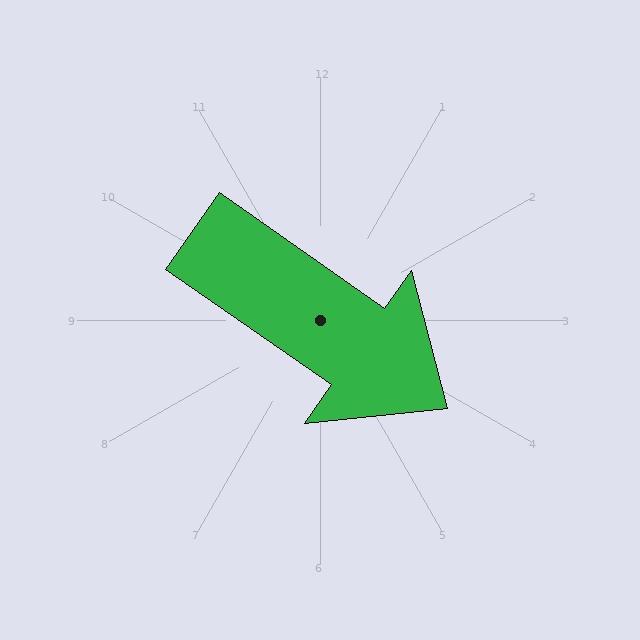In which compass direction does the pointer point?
Southeast.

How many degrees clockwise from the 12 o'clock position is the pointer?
Approximately 125 degrees.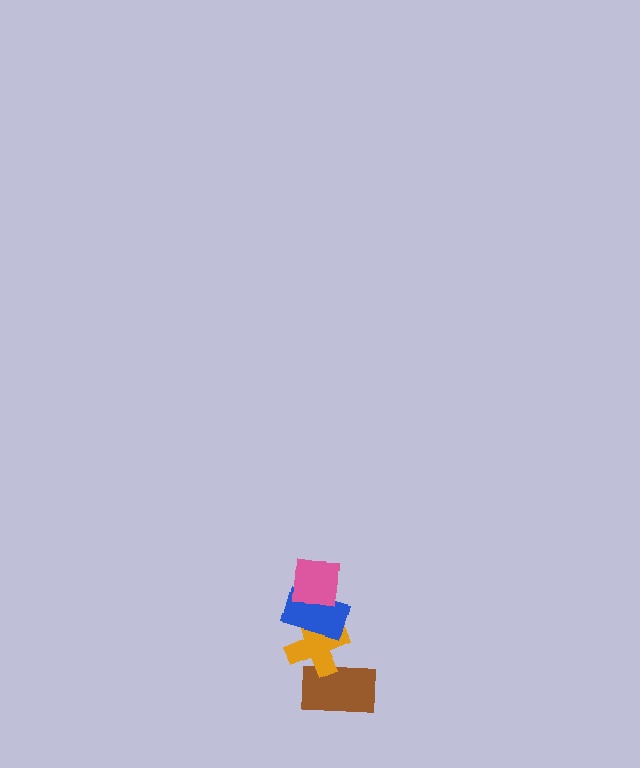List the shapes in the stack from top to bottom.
From top to bottom: the pink square, the blue rectangle, the orange cross, the brown rectangle.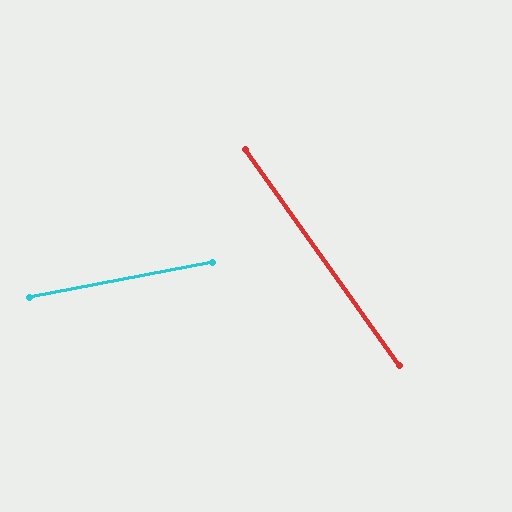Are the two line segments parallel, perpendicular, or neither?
Neither parallel nor perpendicular — they differ by about 65°.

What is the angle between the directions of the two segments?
Approximately 65 degrees.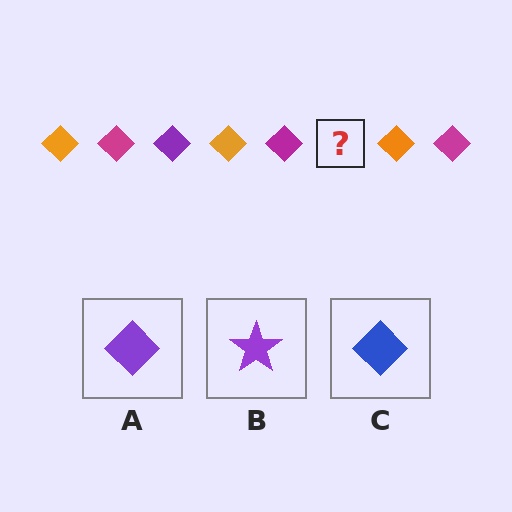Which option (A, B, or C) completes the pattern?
A.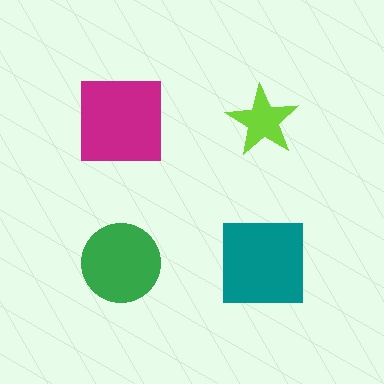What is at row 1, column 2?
A lime star.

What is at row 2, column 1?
A green circle.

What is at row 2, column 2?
A teal square.